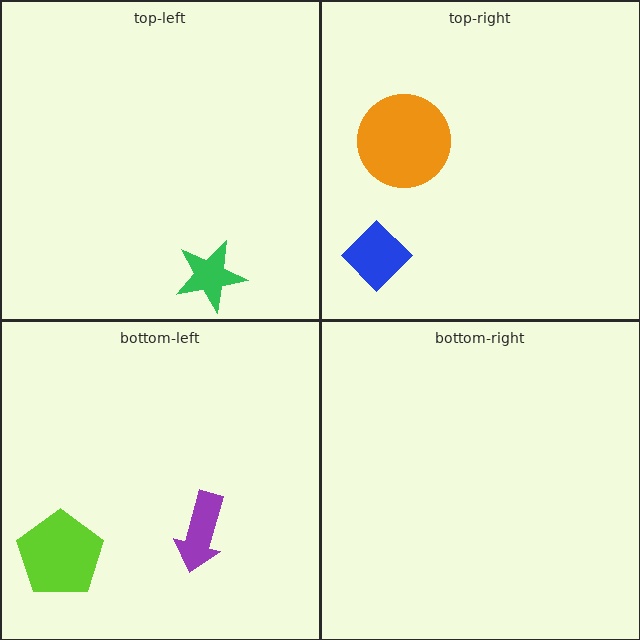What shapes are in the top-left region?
The green star.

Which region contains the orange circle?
The top-right region.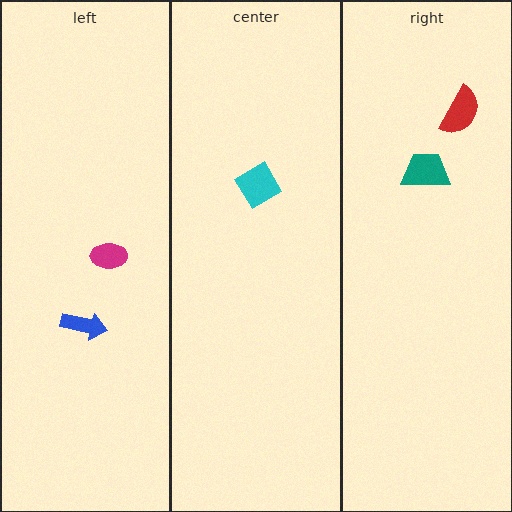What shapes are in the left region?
The blue arrow, the magenta ellipse.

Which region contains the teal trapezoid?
The right region.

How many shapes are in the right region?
2.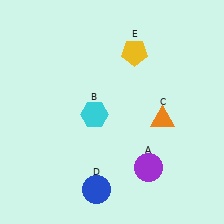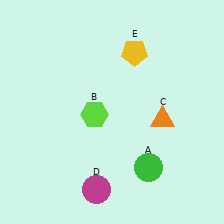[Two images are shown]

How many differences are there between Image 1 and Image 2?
There are 3 differences between the two images.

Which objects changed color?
A changed from purple to green. B changed from cyan to lime. D changed from blue to magenta.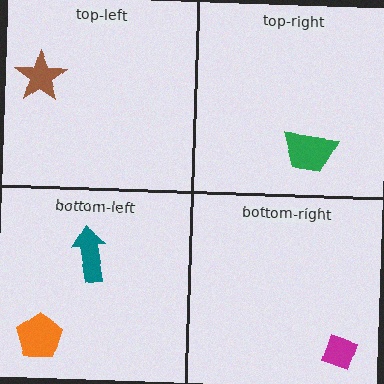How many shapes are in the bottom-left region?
2.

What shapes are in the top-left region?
The brown star.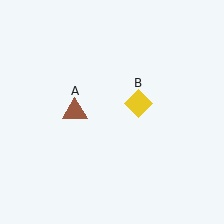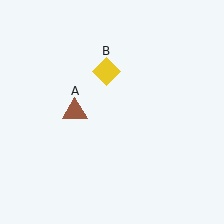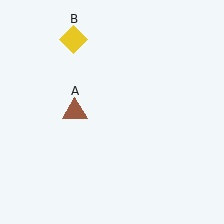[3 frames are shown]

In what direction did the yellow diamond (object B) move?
The yellow diamond (object B) moved up and to the left.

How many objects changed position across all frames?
1 object changed position: yellow diamond (object B).